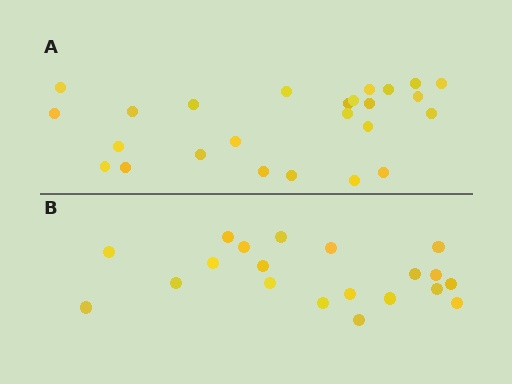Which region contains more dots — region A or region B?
Region A (the top region) has more dots.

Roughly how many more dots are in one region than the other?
Region A has about 5 more dots than region B.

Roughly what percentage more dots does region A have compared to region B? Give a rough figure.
About 25% more.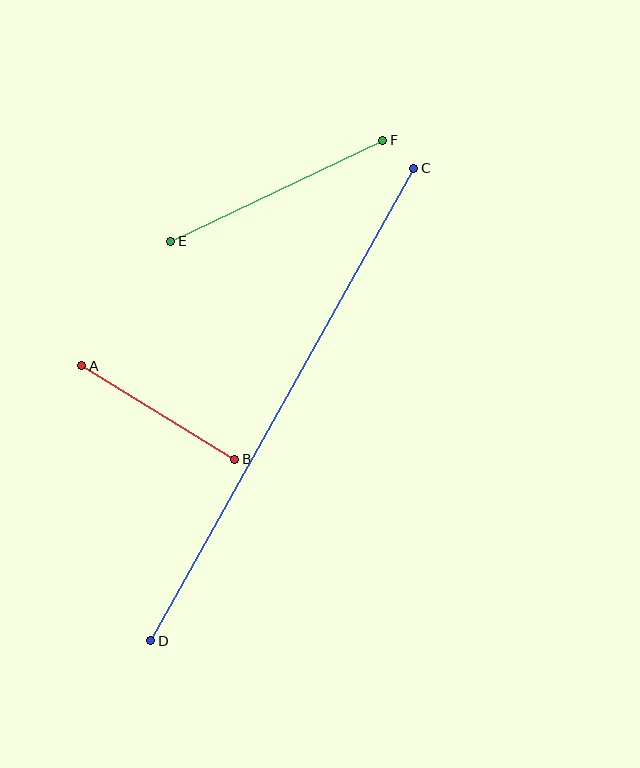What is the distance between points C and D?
The distance is approximately 541 pixels.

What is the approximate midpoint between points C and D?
The midpoint is at approximately (282, 404) pixels.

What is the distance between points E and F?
The distance is approximately 235 pixels.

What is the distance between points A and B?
The distance is approximately 179 pixels.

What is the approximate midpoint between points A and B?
The midpoint is at approximately (158, 412) pixels.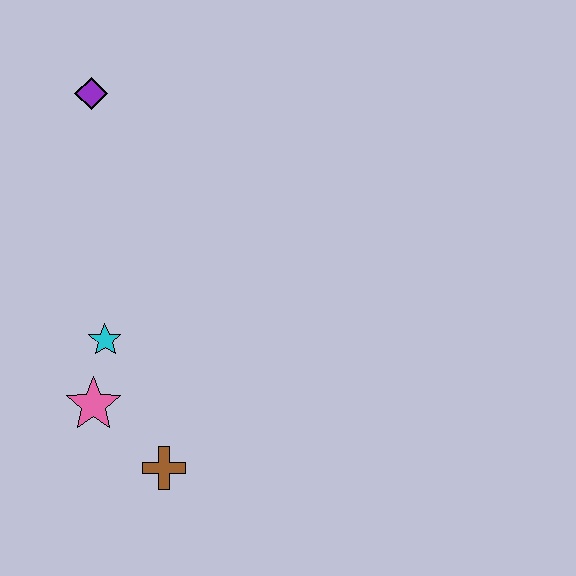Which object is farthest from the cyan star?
The purple diamond is farthest from the cyan star.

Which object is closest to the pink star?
The cyan star is closest to the pink star.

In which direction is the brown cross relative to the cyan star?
The brown cross is below the cyan star.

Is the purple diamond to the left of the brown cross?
Yes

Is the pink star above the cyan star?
No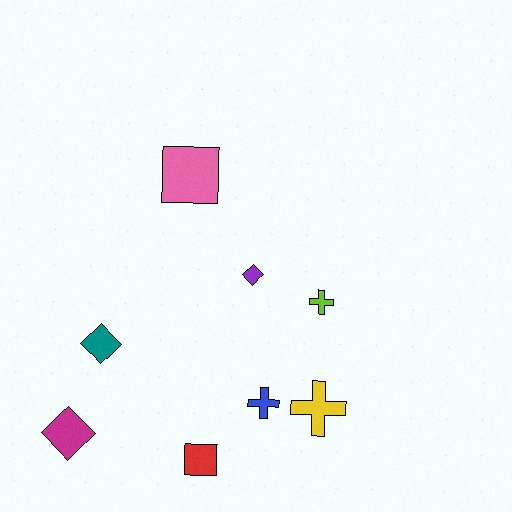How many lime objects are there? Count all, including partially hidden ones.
There is 1 lime object.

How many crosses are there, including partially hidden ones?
There are 3 crosses.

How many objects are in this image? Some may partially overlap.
There are 8 objects.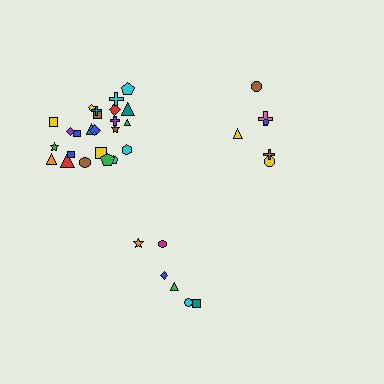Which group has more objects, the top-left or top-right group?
The top-left group.